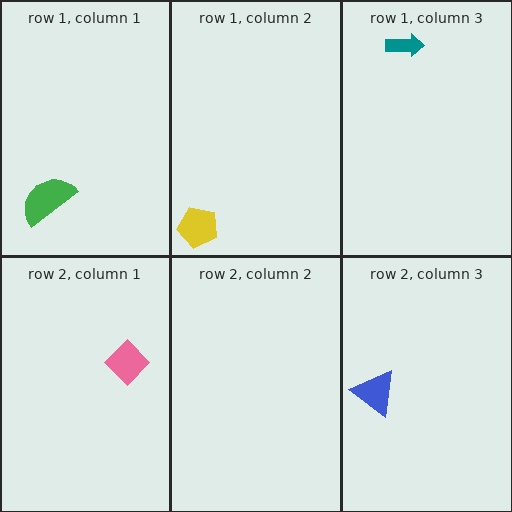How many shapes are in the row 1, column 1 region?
1.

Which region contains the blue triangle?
The row 2, column 3 region.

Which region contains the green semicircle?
The row 1, column 1 region.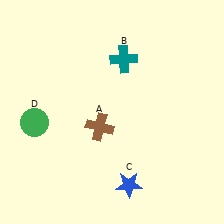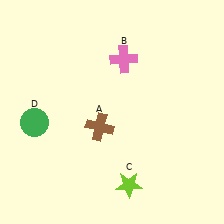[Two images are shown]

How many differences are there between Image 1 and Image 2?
There are 2 differences between the two images.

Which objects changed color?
B changed from teal to pink. C changed from blue to lime.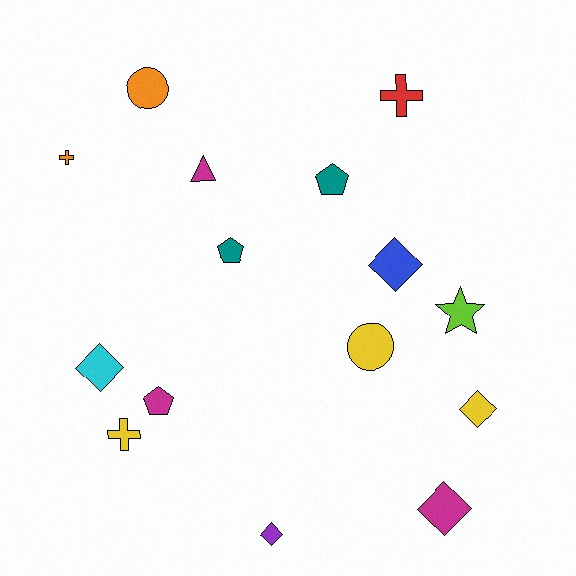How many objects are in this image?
There are 15 objects.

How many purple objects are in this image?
There is 1 purple object.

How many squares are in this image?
There are no squares.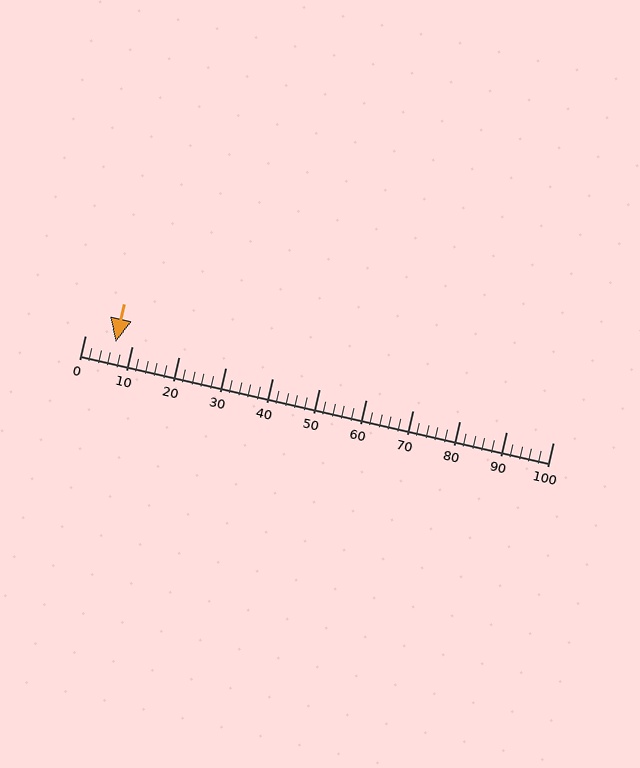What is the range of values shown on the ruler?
The ruler shows values from 0 to 100.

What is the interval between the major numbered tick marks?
The major tick marks are spaced 10 units apart.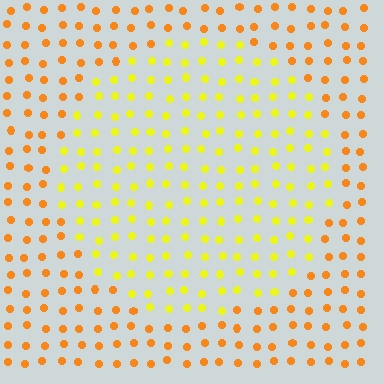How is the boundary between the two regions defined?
The boundary is defined purely by a slight shift in hue (about 34 degrees). Spacing, size, and orientation are identical on both sides.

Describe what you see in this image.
The image is filled with small orange elements in a uniform arrangement. A circle-shaped region is visible where the elements are tinted to a slightly different hue, forming a subtle color boundary.